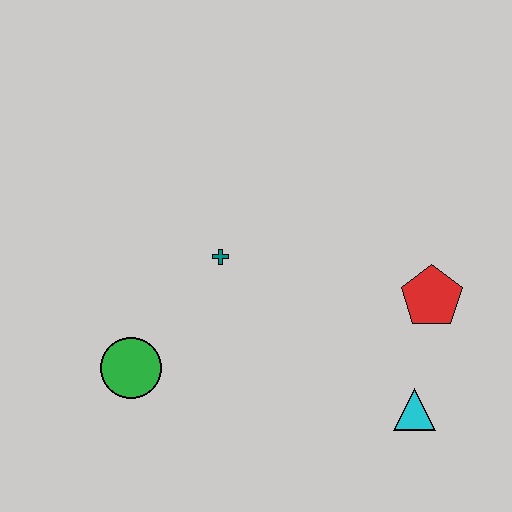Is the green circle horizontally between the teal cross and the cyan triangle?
No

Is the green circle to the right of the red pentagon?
No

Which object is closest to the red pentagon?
The cyan triangle is closest to the red pentagon.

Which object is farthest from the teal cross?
The cyan triangle is farthest from the teal cross.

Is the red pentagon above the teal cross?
No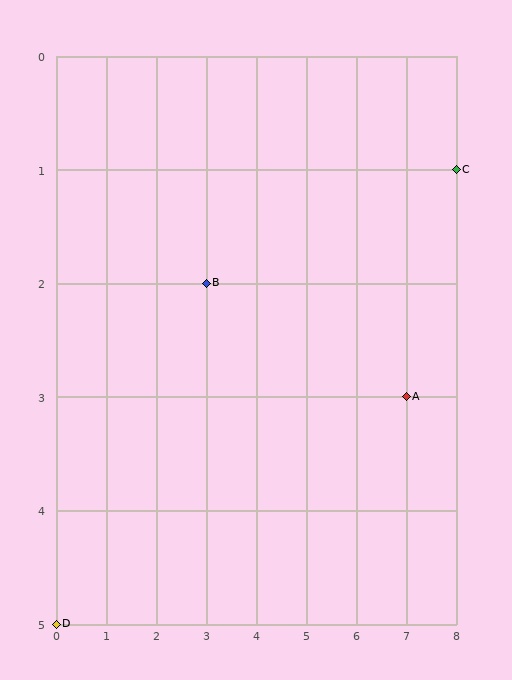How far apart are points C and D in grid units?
Points C and D are 8 columns and 4 rows apart (about 8.9 grid units diagonally).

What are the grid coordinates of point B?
Point B is at grid coordinates (3, 2).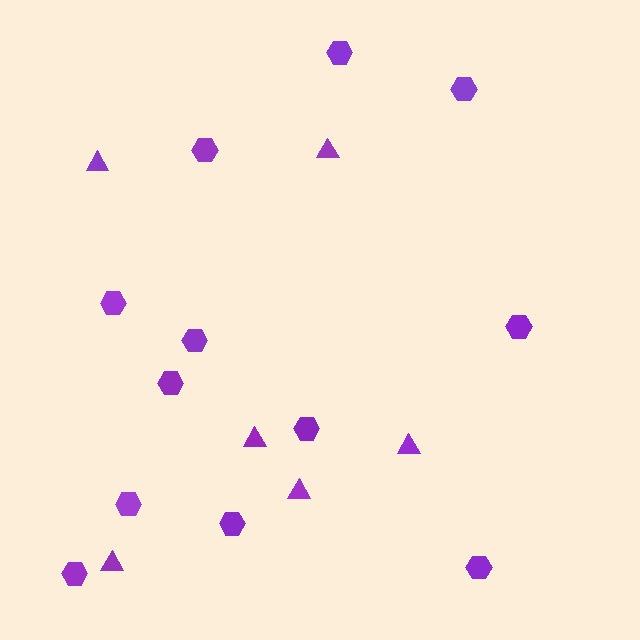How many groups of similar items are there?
There are 2 groups: one group of hexagons (12) and one group of triangles (6).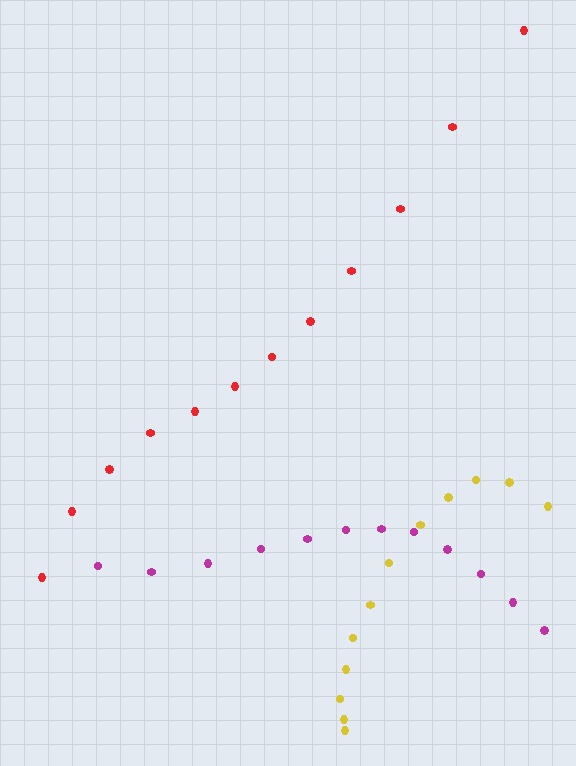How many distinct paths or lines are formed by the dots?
There are 3 distinct paths.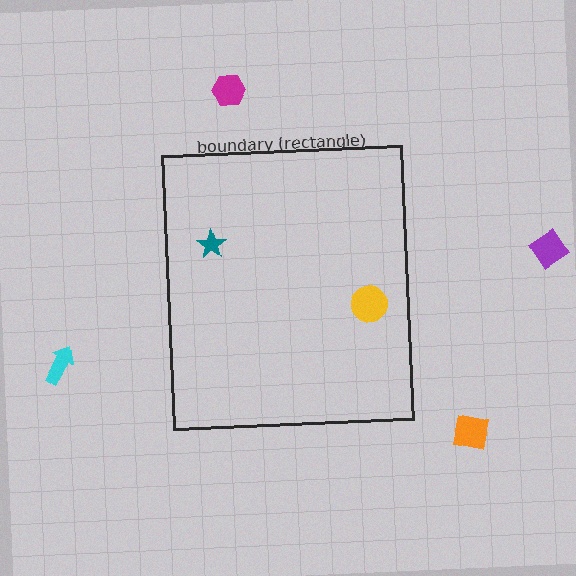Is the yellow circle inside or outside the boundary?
Inside.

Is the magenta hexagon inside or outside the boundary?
Outside.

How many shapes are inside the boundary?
2 inside, 4 outside.